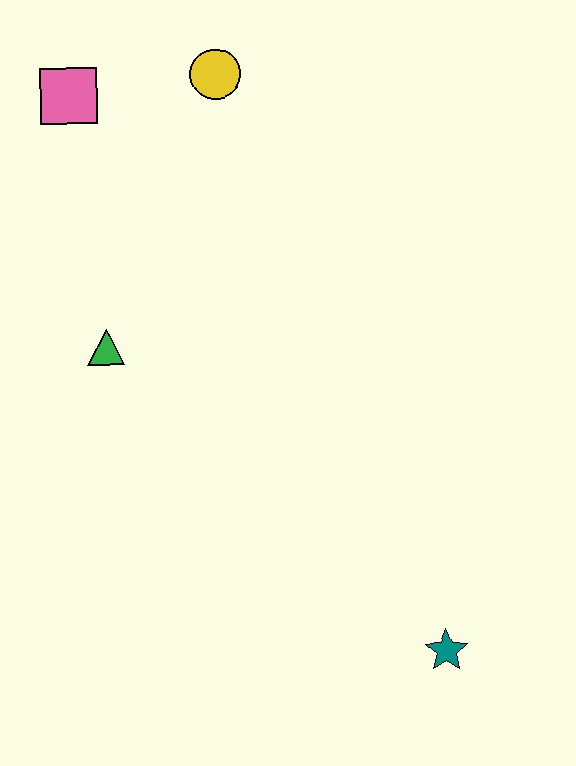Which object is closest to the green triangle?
The pink square is closest to the green triangle.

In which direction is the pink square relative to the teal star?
The pink square is above the teal star.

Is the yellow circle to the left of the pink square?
No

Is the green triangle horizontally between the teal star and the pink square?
Yes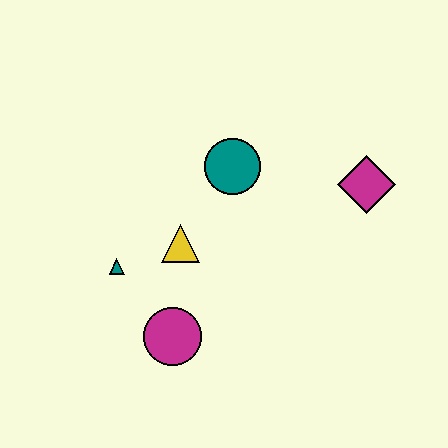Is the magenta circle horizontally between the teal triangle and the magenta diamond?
Yes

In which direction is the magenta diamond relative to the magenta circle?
The magenta diamond is to the right of the magenta circle.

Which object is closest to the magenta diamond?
The teal circle is closest to the magenta diamond.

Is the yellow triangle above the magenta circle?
Yes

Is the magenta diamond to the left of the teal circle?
No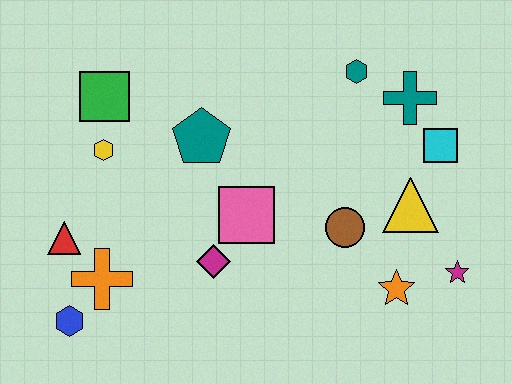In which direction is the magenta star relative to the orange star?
The magenta star is to the right of the orange star.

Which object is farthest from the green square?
The magenta star is farthest from the green square.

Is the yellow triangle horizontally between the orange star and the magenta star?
Yes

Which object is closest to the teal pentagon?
The pink square is closest to the teal pentagon.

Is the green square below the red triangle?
No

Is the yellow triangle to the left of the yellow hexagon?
No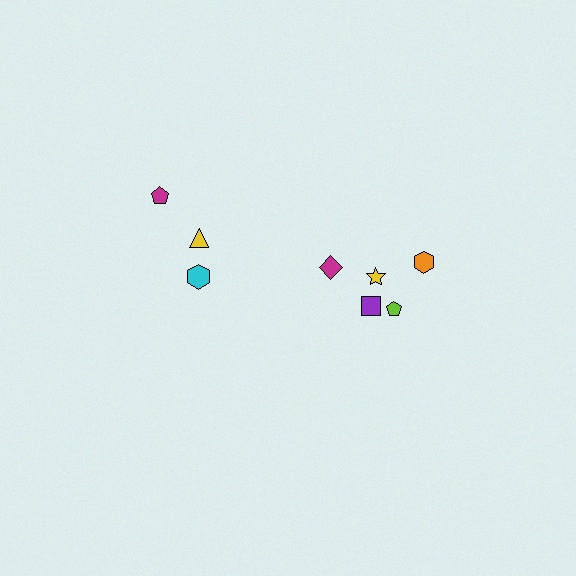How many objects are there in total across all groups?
There are 8 objects.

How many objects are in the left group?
There are 3 objects.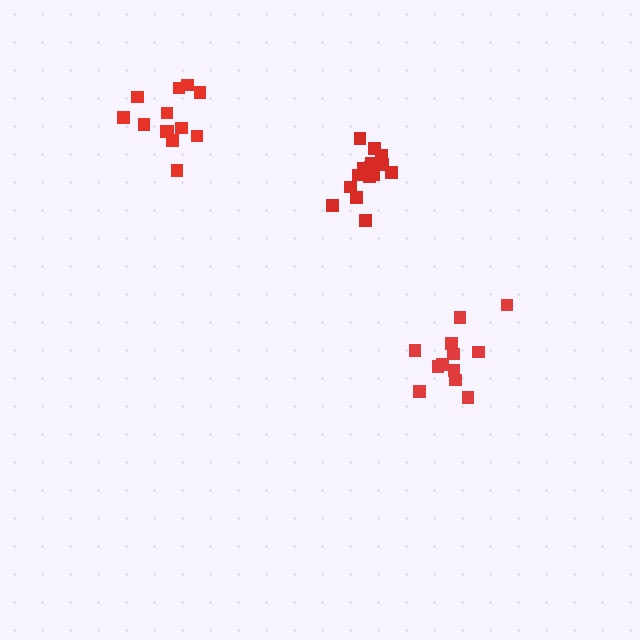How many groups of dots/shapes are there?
There are 3 groups.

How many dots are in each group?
Group 1: 15 dots, Group 2: 13 dots, Group 3: 12 dots (40 total).